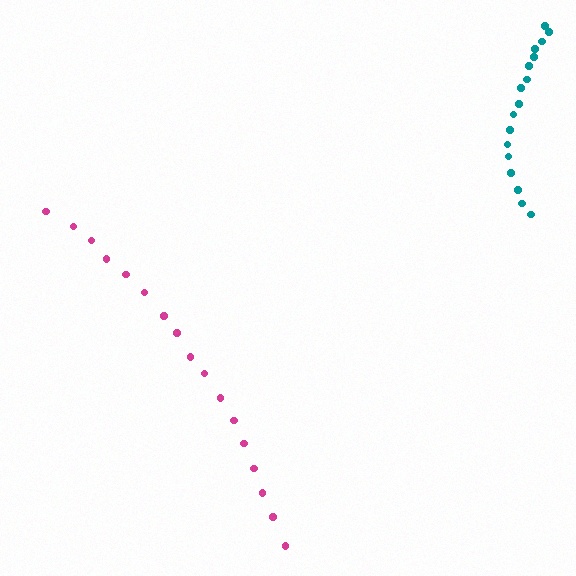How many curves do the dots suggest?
There are 2 distinct paths.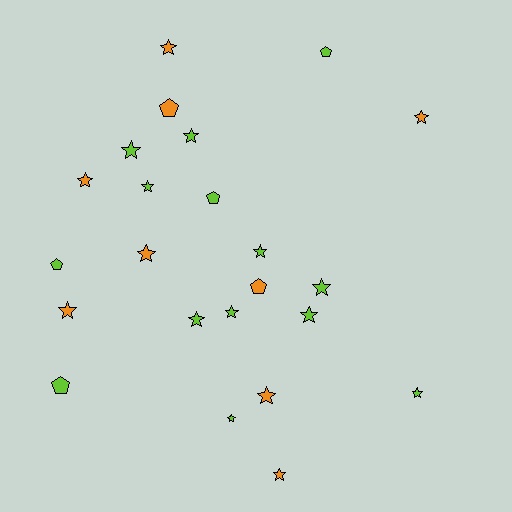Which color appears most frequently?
Lime, with 14 objects.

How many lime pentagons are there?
There are 4 lime pentagons.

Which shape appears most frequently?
Star, with 17 objects.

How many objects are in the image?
There are 23 objects.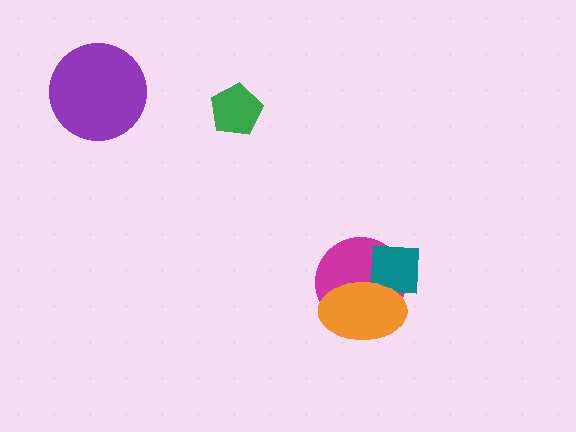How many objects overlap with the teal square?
2 objects overlap with the teal square.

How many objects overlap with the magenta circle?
2 objects overlap with the magenta circle.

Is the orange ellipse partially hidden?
No, no other shape covers it.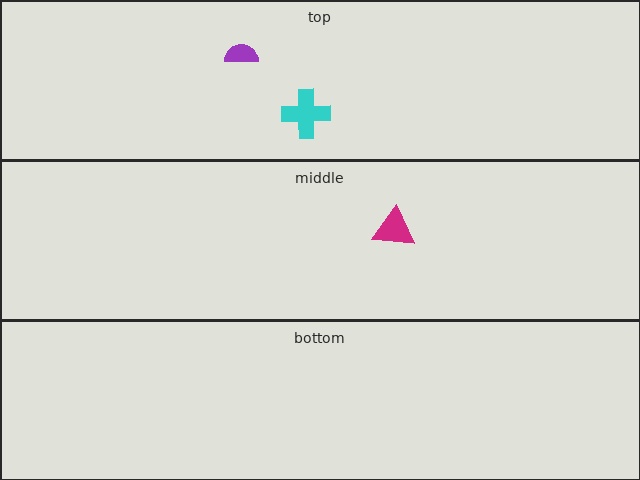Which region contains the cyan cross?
The top region.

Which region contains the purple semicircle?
The top region.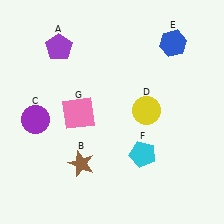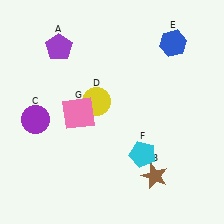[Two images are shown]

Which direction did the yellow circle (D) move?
The yellow circle (D) moved left.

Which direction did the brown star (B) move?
The brown star (B) moved right.